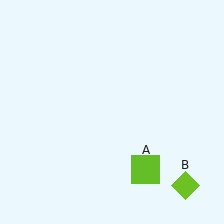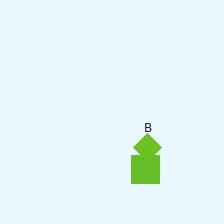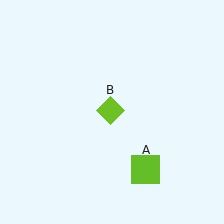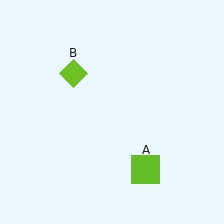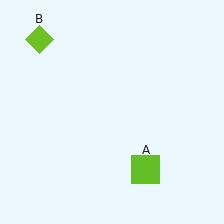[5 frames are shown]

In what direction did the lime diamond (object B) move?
The lime diamond (object B) moved up and to the left.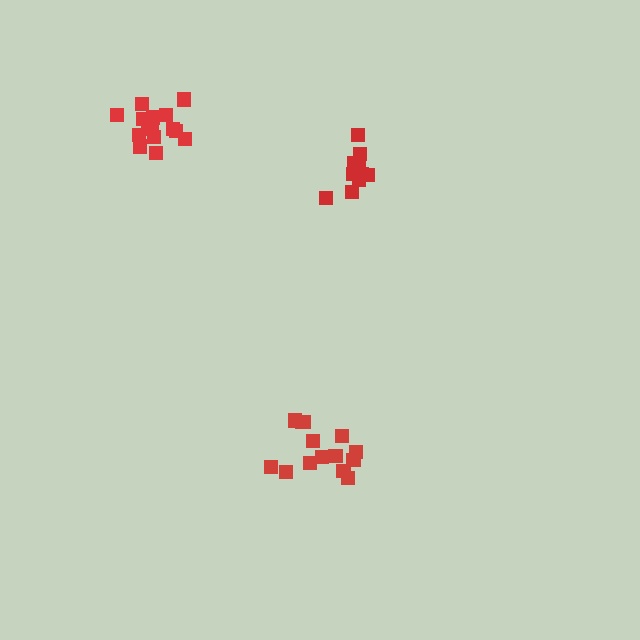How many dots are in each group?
Group 1: 10 dots, Group 2: 14 dots, Group 3: 16 dots (40 total).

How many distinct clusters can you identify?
There are 3 distinct clusters.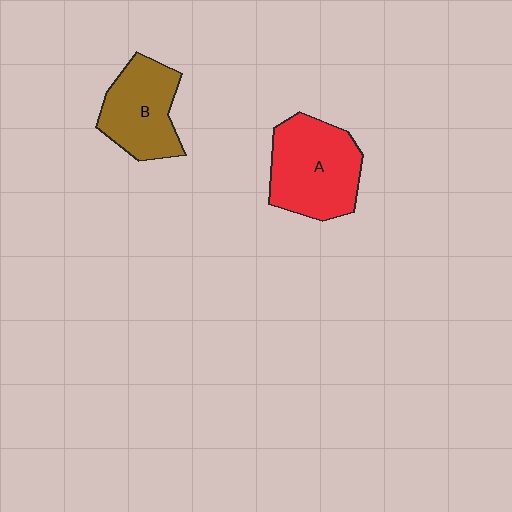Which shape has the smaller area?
Shape B (brown).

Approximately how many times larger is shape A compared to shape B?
Approximately 1.2 times.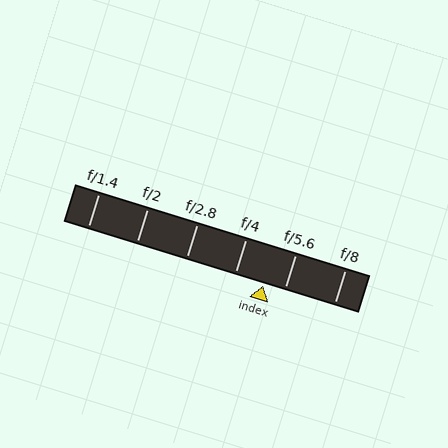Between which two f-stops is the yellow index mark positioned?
The index mark is between f/4 and f/5.6.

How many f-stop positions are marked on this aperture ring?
There are 6 f-stop positions marked.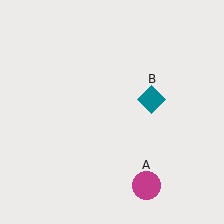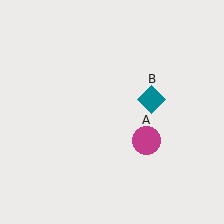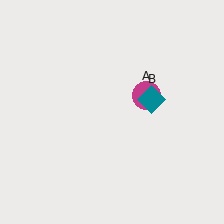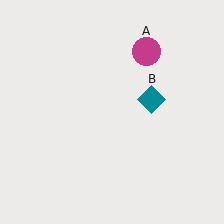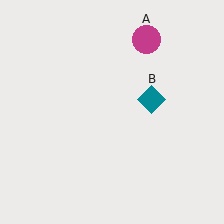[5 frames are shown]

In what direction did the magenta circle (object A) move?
The magenta circle (object A) moved up.